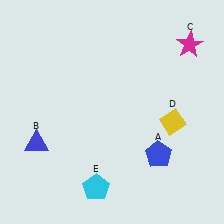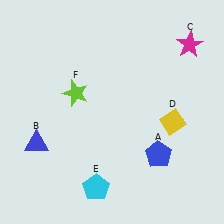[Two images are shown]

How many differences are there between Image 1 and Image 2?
There is 1 difference between the two images.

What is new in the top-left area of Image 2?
A lime star (F) was added in the top-left area of Image 2.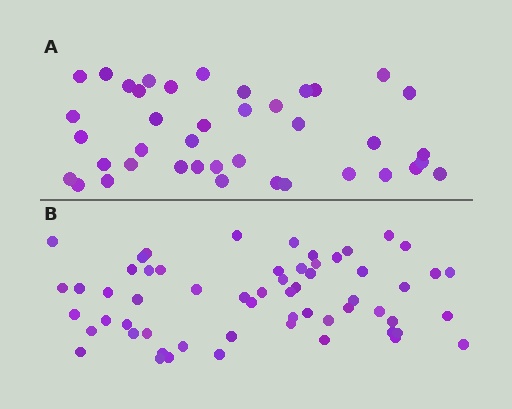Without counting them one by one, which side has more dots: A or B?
Region B (the bottom region) has more dots.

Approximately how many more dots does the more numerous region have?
Region B has approximately 20 more dots than region A.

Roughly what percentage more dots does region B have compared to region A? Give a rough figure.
About 50% more.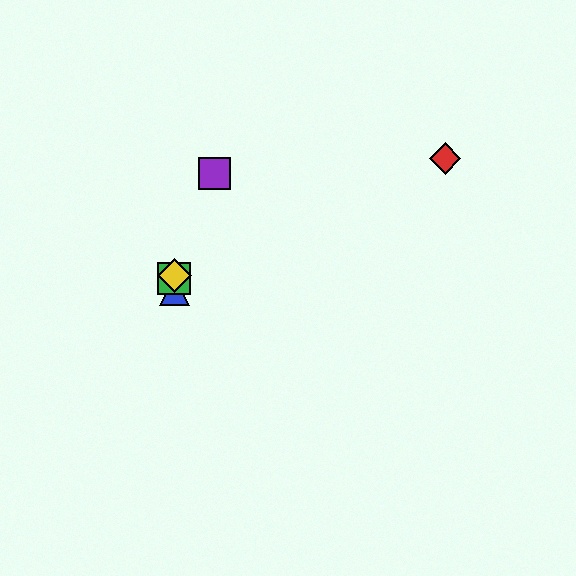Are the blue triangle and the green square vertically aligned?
Yes, both are at x≈174.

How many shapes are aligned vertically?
3 shapes (the blue triangle, the green square, the yellow diamond) are aligned vertically.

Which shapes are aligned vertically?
The blue triangle, the green square, the yellow diamond are aligned vertically.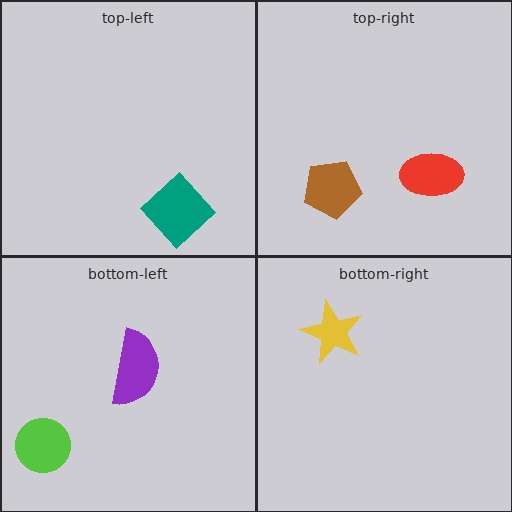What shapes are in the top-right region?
The red ellipse, the brown pentagon.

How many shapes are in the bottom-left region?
2.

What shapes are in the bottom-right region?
The yellow star.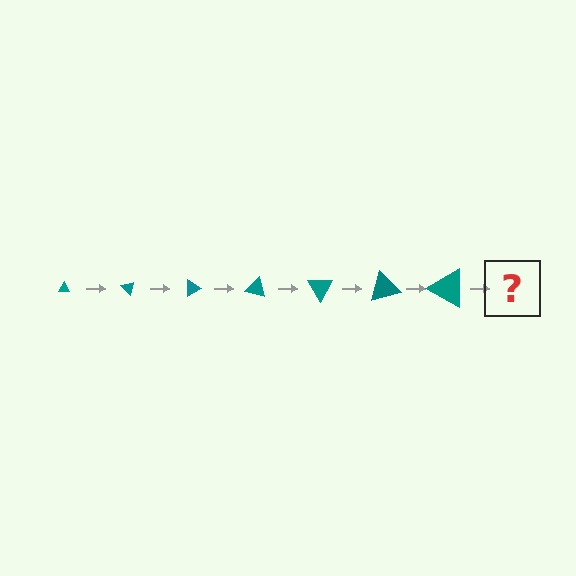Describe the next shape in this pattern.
It should be a triangle, larger than the previous one and rotated 315 degrees from the start.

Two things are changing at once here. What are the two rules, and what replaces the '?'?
The two rules are that the triangle grows larger each step and it rotates 45 degrees each step. The '?' should be a triangle, larger than the previous one and rotated 315 degrees from the start.